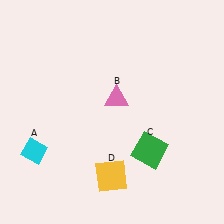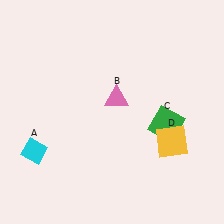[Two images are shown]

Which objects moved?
The objects that moved are: the green square (C), the yellow square (D).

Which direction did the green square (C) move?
The green square (C) moved up.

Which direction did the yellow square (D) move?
The yellow square (D) moved right.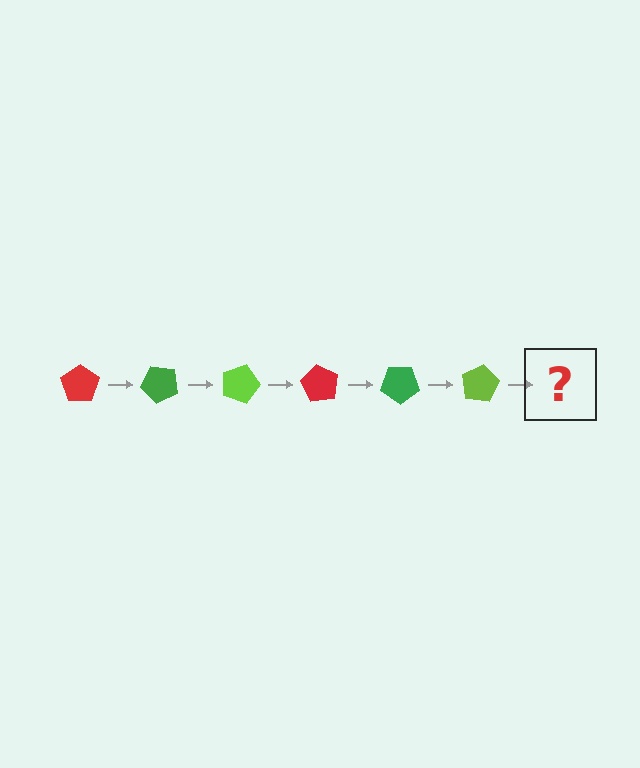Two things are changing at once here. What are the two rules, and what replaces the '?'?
The two rules are that it rotates 45 degrees each step and the color cycles through red, green, and lime. The '?' should be a red pentagon, rotated 270 degrees from the start.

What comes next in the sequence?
The next element should be a red pentagon, rotated 270 degrees from the start.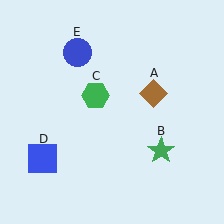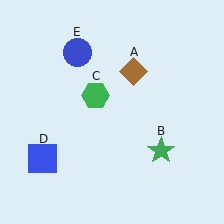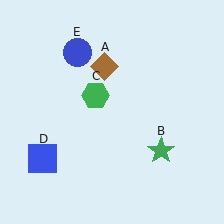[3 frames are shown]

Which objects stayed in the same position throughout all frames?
Green star (object B) and green hexagon (object C) and blue square (object D) and blue circle (object E) remained stationary.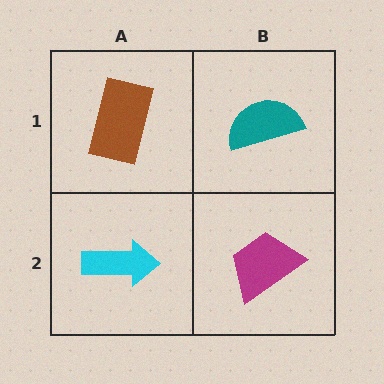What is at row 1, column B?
A teal semicircle.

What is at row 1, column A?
A brown rectangle.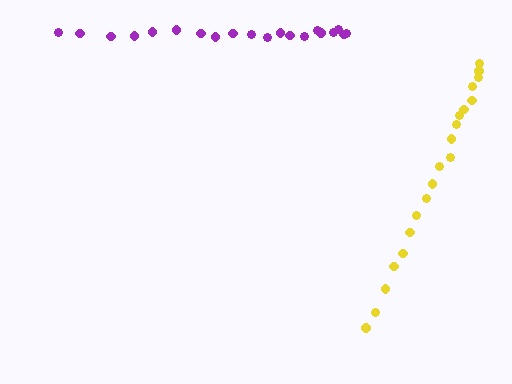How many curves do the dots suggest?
There are 2 distinct paths.